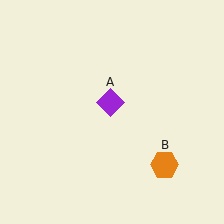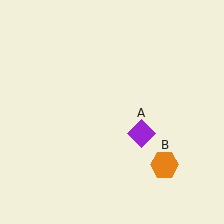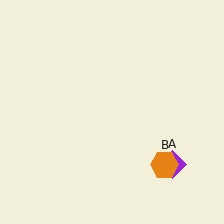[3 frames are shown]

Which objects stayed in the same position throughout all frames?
Orange hexagon (object B) remained stationary.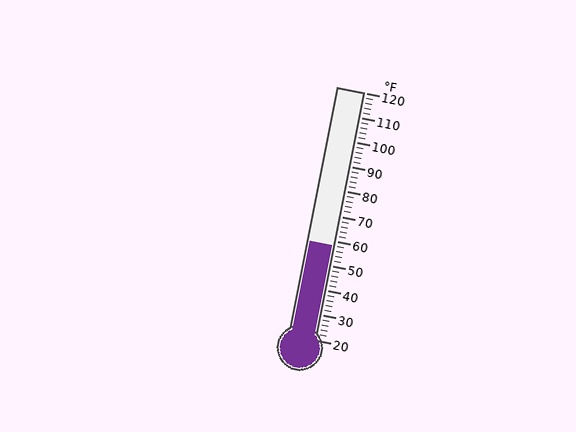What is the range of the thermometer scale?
The thermometer scale ranges from 20°F to 120°F.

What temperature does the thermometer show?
The thermometer shows approximately 58°F.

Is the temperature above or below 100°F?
The temperature is below 100°F.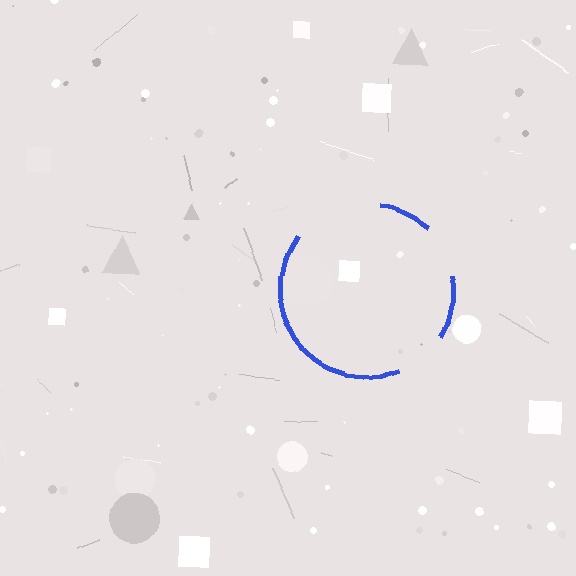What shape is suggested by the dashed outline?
The dashed outline suggests a circle.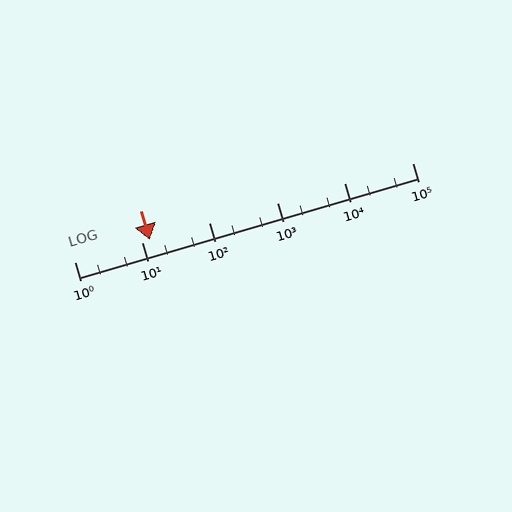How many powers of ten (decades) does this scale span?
The scale spans 5 decades, from 1 to 100000.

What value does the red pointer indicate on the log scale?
The pointer indicates approximately 13.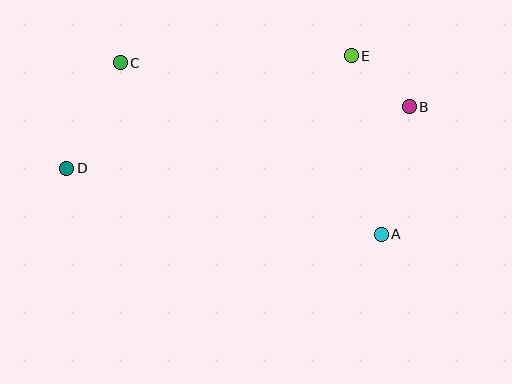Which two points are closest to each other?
Points B and E are closest to each other.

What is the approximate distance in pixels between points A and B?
The distance between A and B is approximately 131 pixels.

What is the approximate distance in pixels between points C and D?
The distance between C and D is approximately 118 pixels.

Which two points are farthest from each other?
Points B and D are farthest from each other.